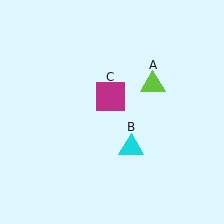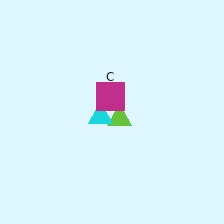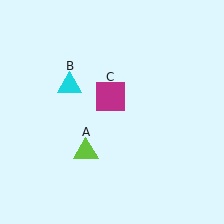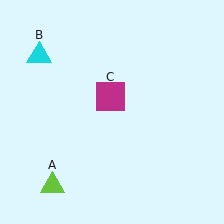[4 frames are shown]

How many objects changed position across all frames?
2 objects changed position: lime triangle (object A), cyan triangle (object B).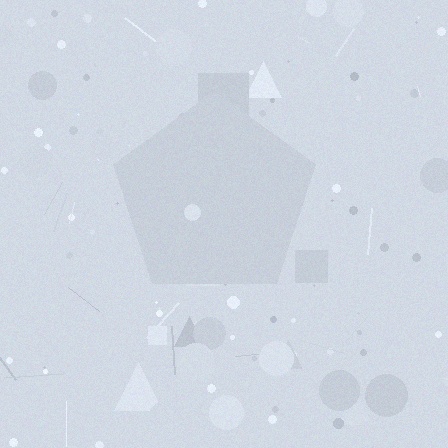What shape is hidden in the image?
A pentagon is hidden in the image.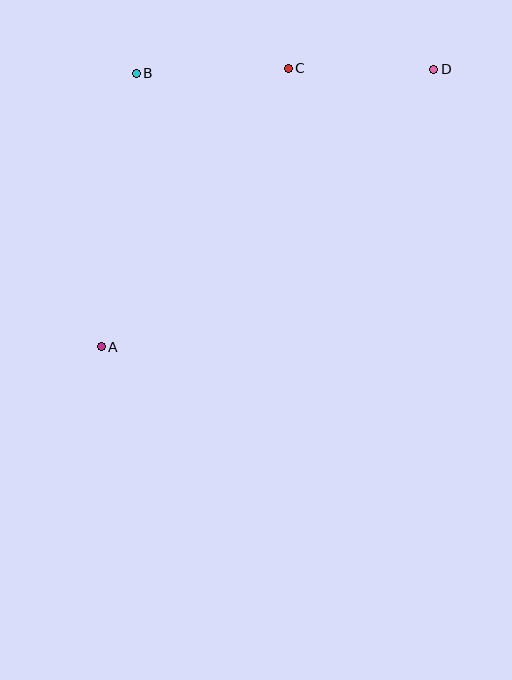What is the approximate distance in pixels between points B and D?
The distance between B and D is approximately 298 pixels.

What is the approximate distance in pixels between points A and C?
The distance between A and C is approximately 335 pixels.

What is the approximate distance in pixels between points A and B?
The distance between A and B is approximately 276 pixels.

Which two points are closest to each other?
Points C and D are closest to each other.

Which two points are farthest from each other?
Points A and D are farthest from each other.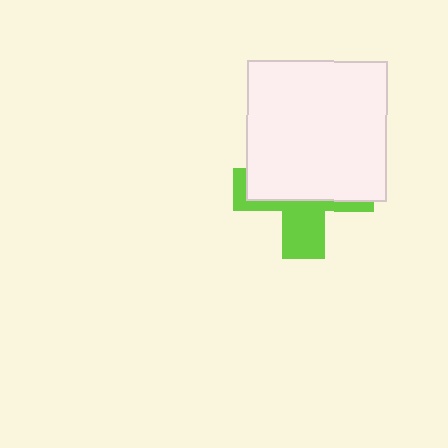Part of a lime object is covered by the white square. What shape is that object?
It is a cross.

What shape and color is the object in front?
The object in front is a white square.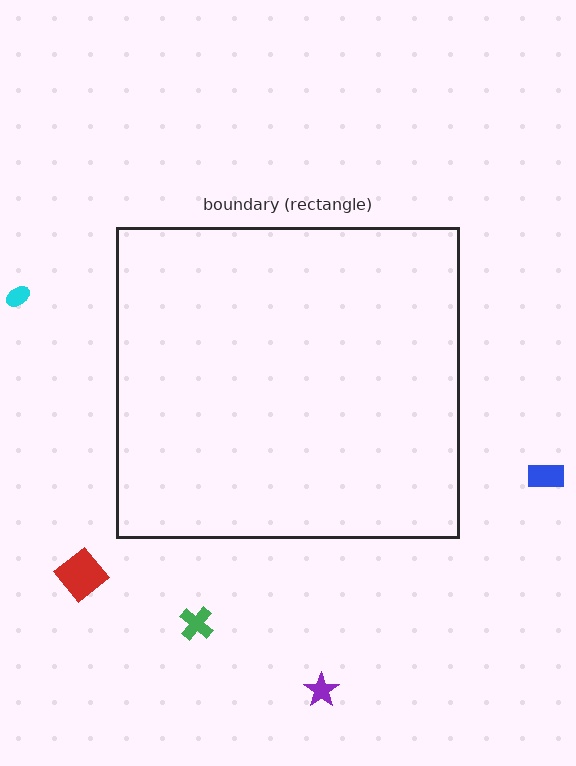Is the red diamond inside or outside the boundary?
Outside.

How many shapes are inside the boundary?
0 inside, 5 outside.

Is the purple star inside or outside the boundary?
Outside.